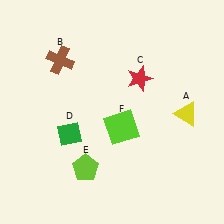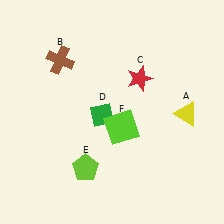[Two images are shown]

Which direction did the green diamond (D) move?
The green diamond (D) moved right.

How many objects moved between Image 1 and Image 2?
1 object moved between the two images.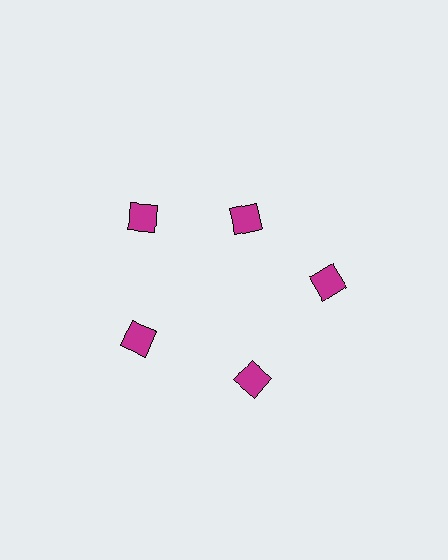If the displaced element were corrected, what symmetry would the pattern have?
It would have 5-fold rotational symmetry — the pattern would map onto itself every 72 degrees.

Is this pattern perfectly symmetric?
No. The 5 magenta diamonds are arranged in a ring, but one element near the 1 o'clock position is pulled inward toward the center, breaking the 5-fold rotational symmetry.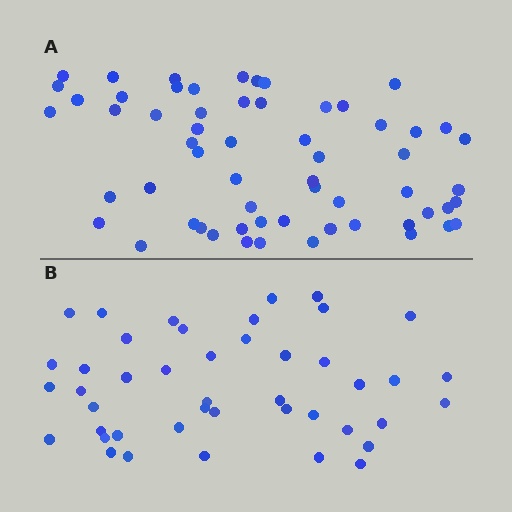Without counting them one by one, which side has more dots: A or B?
Region A (the top region) has more dots.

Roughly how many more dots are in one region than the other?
Region A has approximately 15 more dots than region B.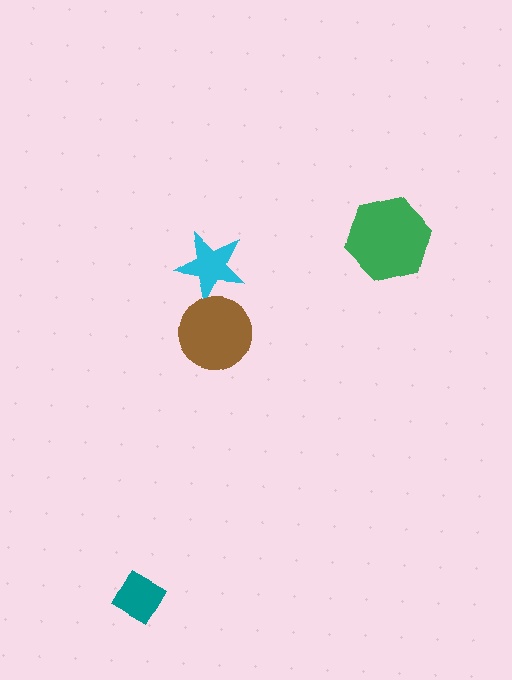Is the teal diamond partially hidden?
No, no other shape covers it.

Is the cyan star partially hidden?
Yes, it is partially covered by another shape.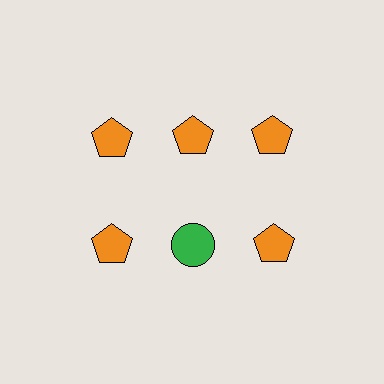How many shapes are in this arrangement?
There are 6 shapes arranged in a grid pattern.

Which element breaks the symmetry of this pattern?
The green circle in the second row, second from left column breaks the symmetry. All other shapes are orange pentagons.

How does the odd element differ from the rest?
It differs in both color (green instead of orange) and shape (circle instead of pentagon).